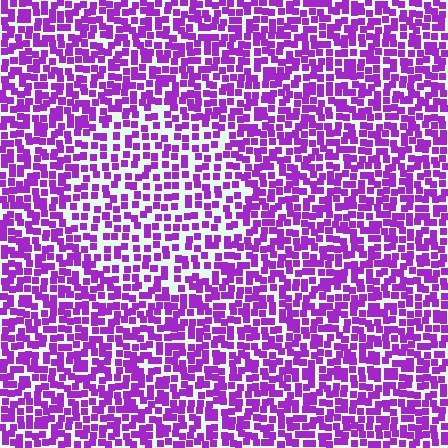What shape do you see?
I see a circle.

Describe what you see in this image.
The image contains small purple elements arranged at two different densities. A circle-shaped region is visible where the elements are less densely packed than the surrounding area.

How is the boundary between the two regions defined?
The boundary is defined by a change in element density (approximately 1.5x ratio). All elements are the same color, size, and shape.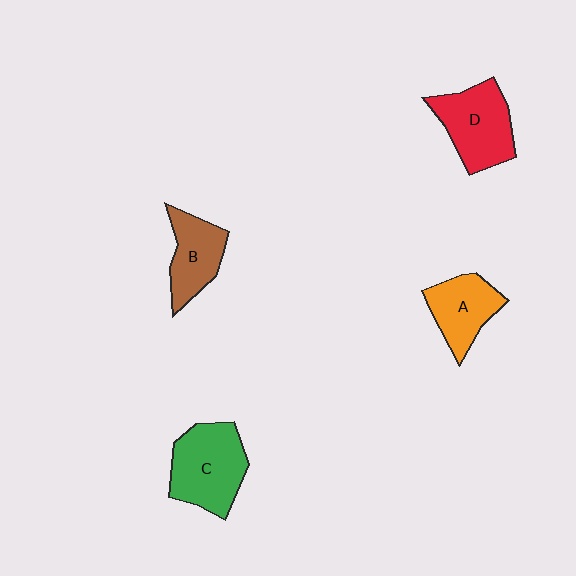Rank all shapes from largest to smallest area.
From largest to smallest: C (green), D (red), A (orange), B (brown).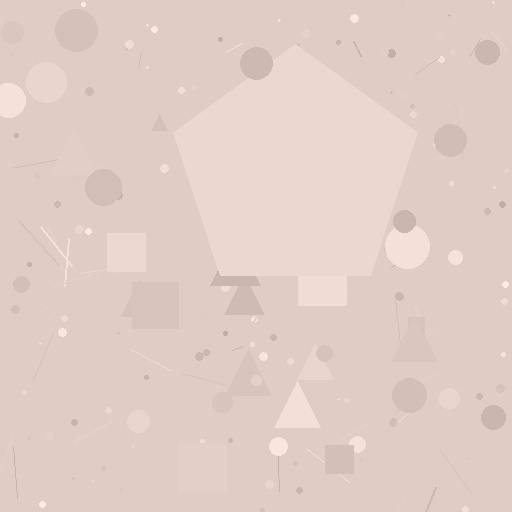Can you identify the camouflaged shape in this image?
The camouflaged shape is a pentagon.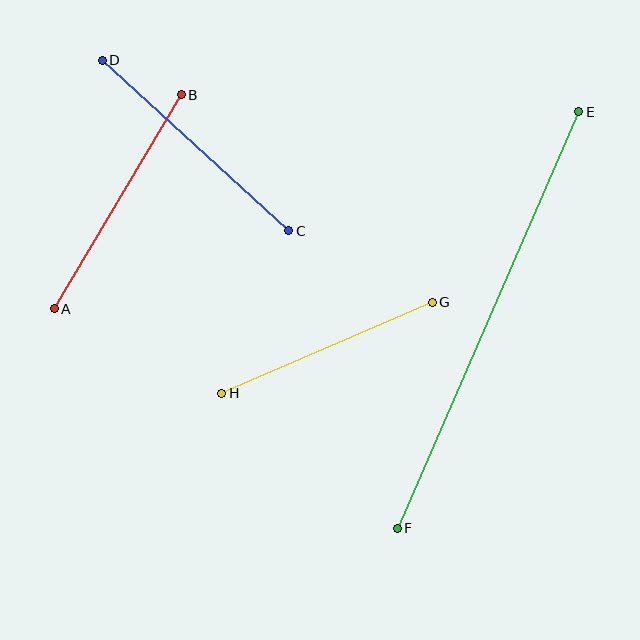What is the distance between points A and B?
The distance is approximately 249 pixels.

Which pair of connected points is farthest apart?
Points E and F are farthest apart.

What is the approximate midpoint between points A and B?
The midpoint is at approximately (118, 202) pixels.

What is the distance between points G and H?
The distance is approximately 230 pixels.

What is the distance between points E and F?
The distance is approximately 454 pixels.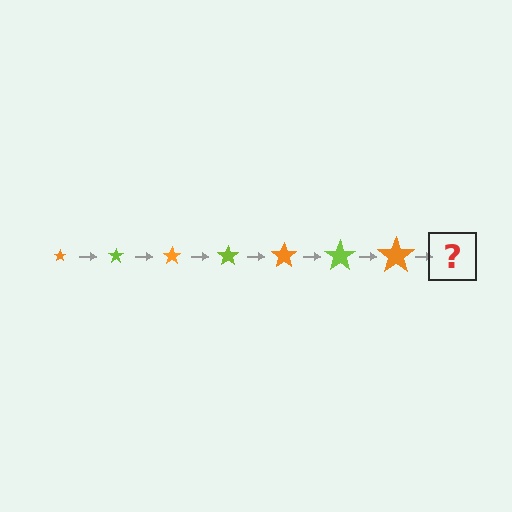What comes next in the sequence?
The next element should be a lime star, larger than the previous one.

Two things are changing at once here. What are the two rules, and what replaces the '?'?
The two rules are that the star grows larger each step and the color cycles through orange and lime. The '?' should be a lime star, larger than the previous one.